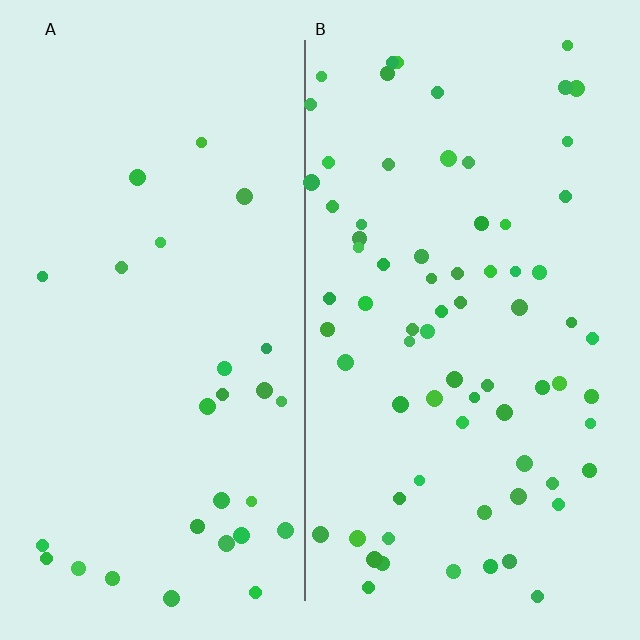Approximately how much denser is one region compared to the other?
Approximately 2.6× — region B over region A.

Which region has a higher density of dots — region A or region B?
B (the right).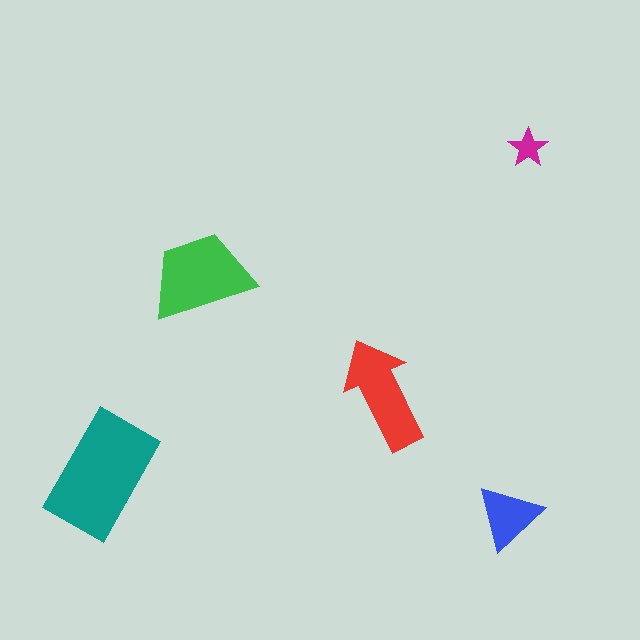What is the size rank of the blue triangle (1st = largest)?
4th.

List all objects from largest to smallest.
The teal rectangle, the green trapezoid, the red arrow, the blue triangle, the magenta star.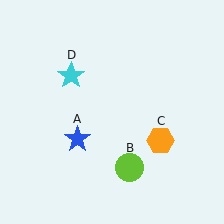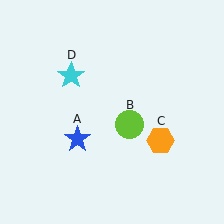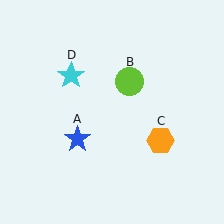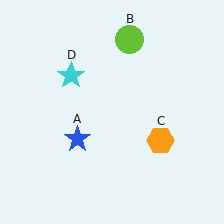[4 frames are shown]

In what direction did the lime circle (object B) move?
The lime circle (object B) moved up.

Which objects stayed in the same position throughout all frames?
Blue star (object A) and orange hexagon (object C) and cyan star (object D) remained stationary.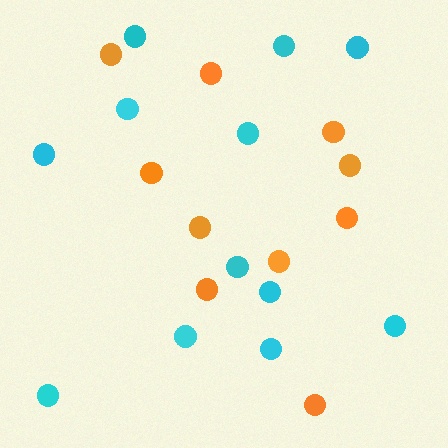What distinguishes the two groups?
There are 2 groups: one group of orange circles (10) and one group of cyan circles (12).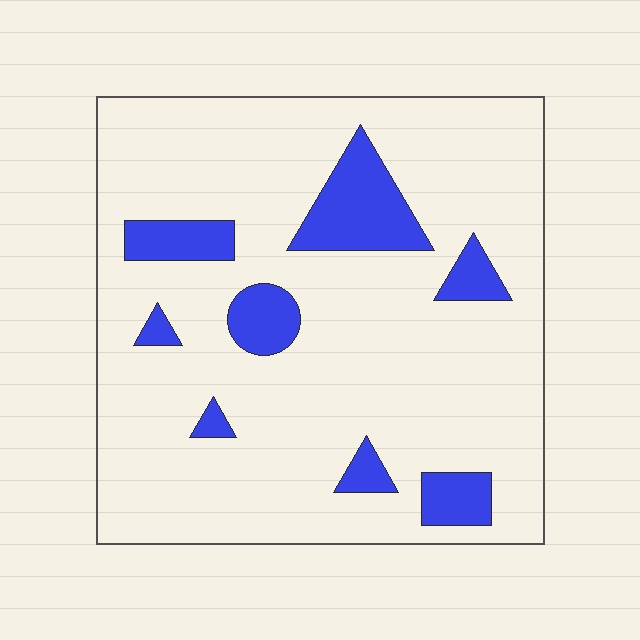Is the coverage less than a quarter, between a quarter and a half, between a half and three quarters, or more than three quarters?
Less than a quarter.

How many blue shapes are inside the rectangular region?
8.